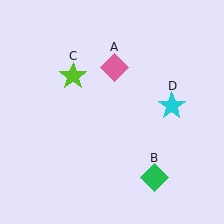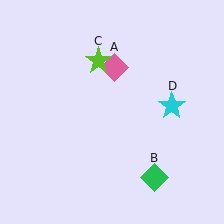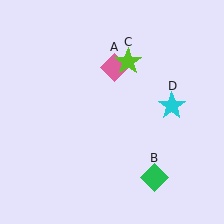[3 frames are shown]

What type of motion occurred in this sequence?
The lime star (object C) rotated clockwise around the center of the scene.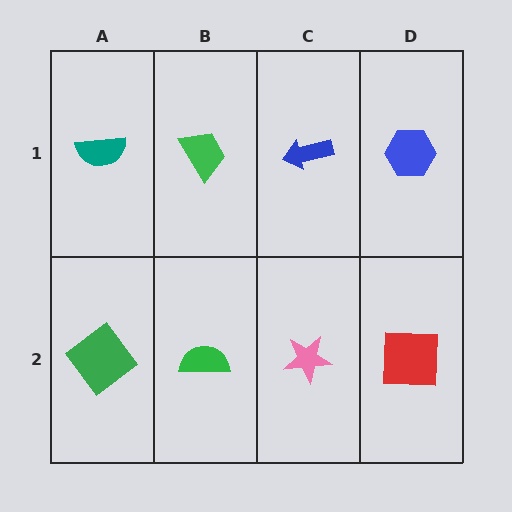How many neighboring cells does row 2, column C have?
3.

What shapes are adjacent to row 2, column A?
A teal semicircle (row 1, column A), a green semicircle (row 2, column B).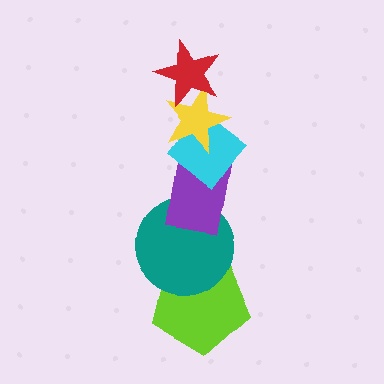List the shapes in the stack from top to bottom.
From top to bottom: the red star, the yellow star, the cyan diamond, the purple rectangle, the teal circle, the lime pentagon.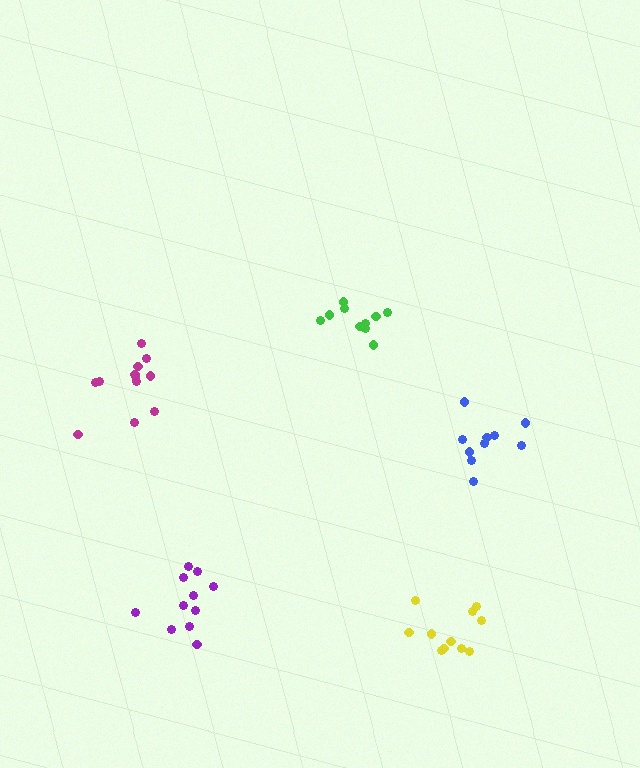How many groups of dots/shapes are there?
There are 5 groups.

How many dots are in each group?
Group 1: 10 dots, Group 2: 11 dots, Group 3: 10 dots, Group 4: 11 dots, Group 5: 12 dots (54 total).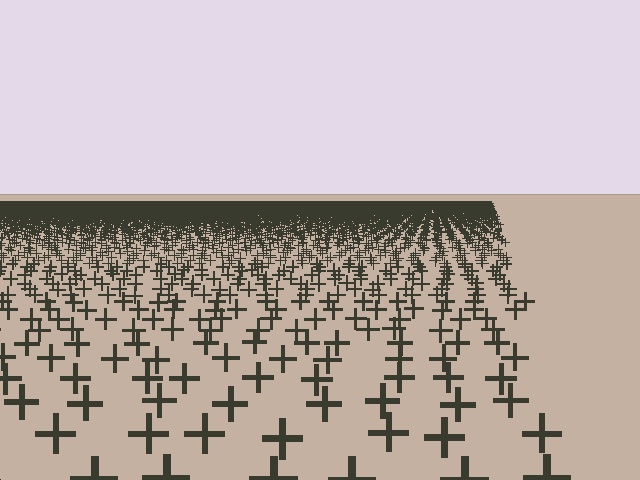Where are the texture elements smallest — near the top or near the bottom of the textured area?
Near the top.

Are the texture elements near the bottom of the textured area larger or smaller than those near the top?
Larger. Near the bottom, elements are closer to the viewer and appear at a bigger on-screen size.